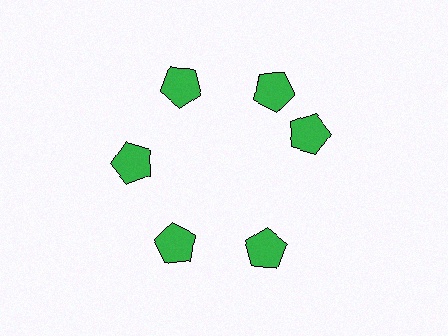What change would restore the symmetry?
The symmetry would be restored by rotating it back into even spacing with its neighbors so that all 6 pentagons sit at equal angles and equal distance from the center.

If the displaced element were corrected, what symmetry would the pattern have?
It would have 6-fold rotational symmetry — the pattern would map onto itself every 60 degrees.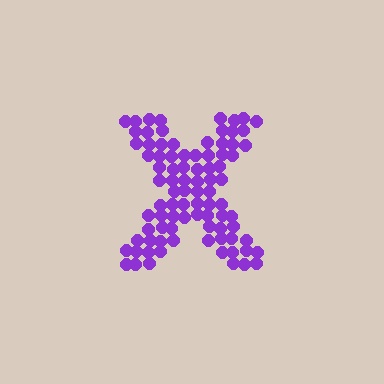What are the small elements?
The small elements are circles.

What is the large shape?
The large shape is the letter X.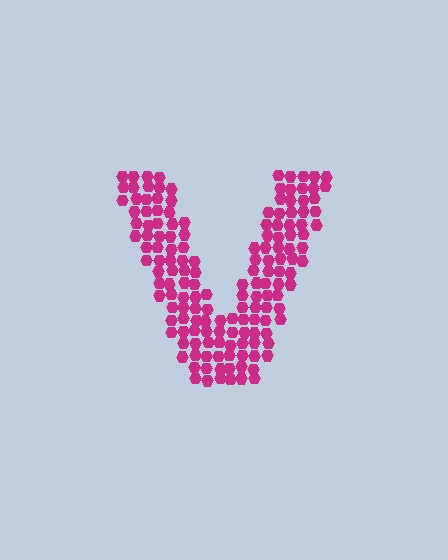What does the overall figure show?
The overall figure shows the letter V.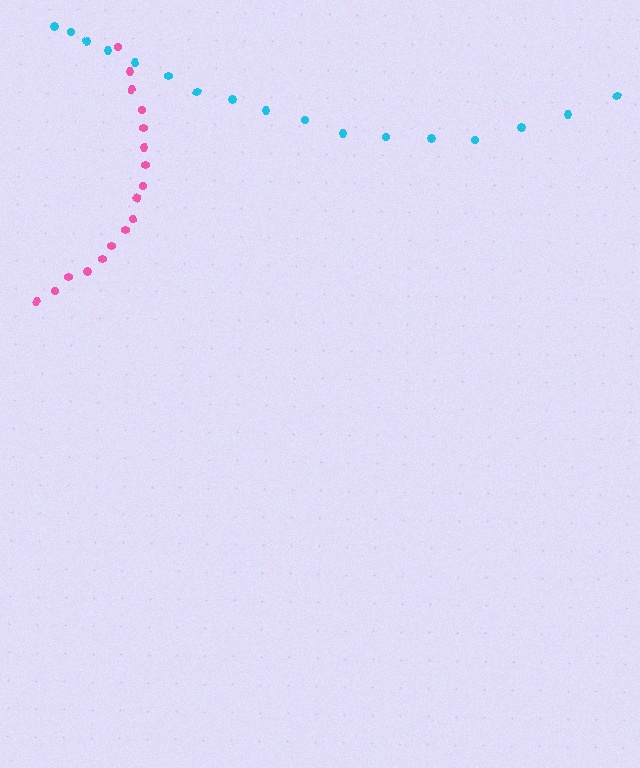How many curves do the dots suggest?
There are 2 distinct paths.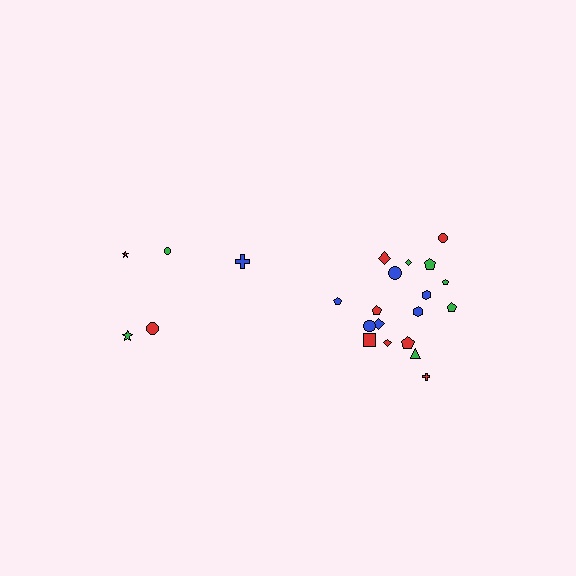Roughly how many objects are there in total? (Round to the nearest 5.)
Roughly 25 objects in total.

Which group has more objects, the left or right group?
The right group.